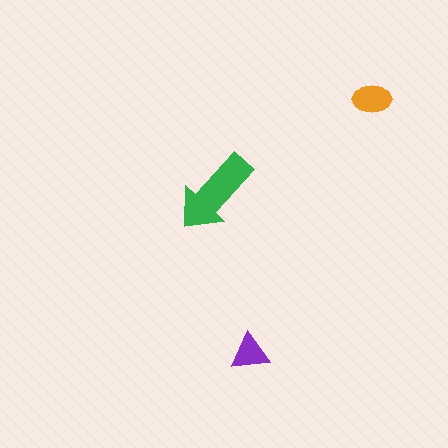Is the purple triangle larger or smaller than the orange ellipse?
Smaller.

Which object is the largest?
The green arrow.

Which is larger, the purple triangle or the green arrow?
The green arrow.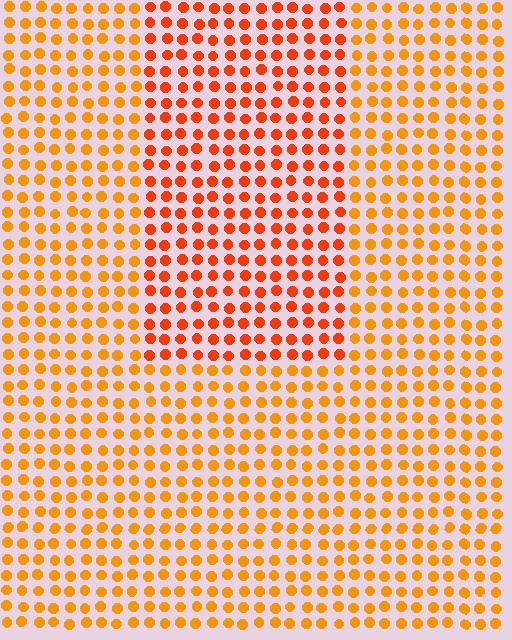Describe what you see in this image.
The image is filled with small orange elements in a uniform arrangement. A rectangle-shaped region is visible where the elements are tinted to a slightly different hue, forming a subtle color boundary.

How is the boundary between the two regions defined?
The boundary is defined purely by a slight shift in hue (about 24 degrees). Spacing, size, and orientation are identical on both sides.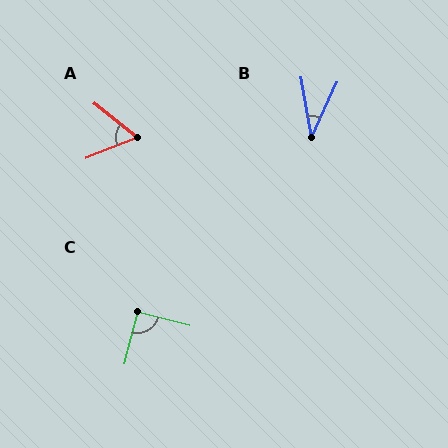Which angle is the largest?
C, at approximately 90 degrees.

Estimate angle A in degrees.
Approximately 60 degrees.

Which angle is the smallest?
B, at approximately 35 degrees.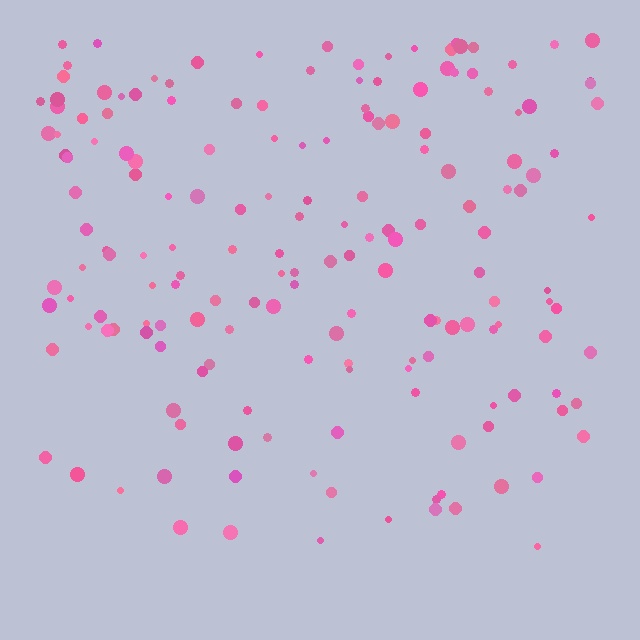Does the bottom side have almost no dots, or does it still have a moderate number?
Still a moderate number, just noticeably fewer than the top.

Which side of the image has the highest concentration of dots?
The top.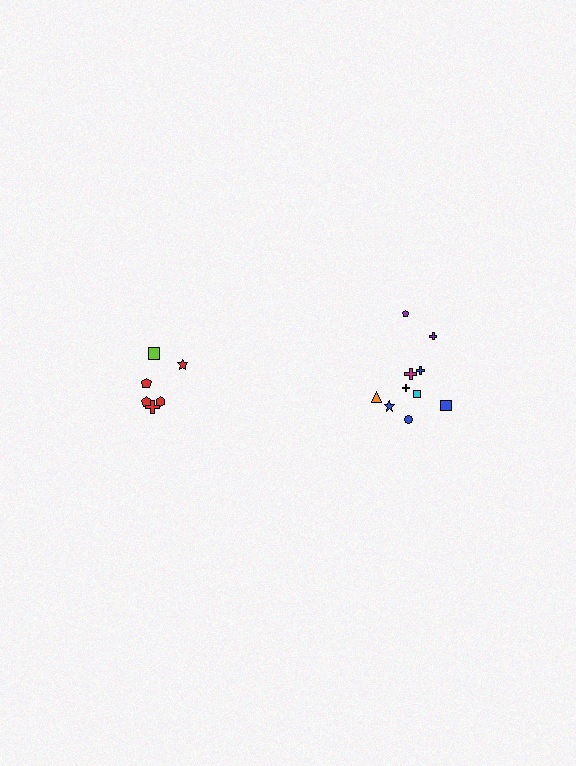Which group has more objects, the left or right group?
The right group.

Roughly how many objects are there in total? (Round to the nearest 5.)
Roughly 15 objects in total.